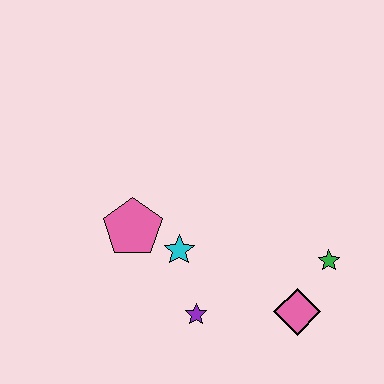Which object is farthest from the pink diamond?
The pink pentagon is farthest from the pink diamond.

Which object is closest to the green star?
The pink diamond is closest to the green star.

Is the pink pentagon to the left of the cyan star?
Yes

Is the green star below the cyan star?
Yes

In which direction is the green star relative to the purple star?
The green star is to the right of the purple star.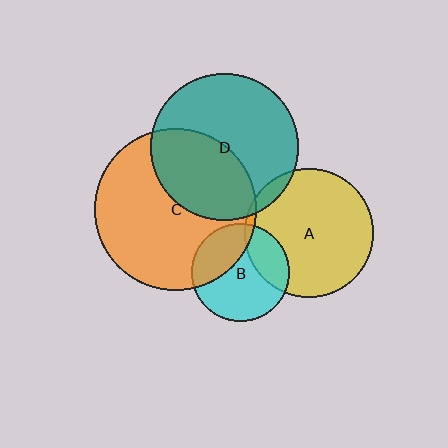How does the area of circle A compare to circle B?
Approximately 1.7 times.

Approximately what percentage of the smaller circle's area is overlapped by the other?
Approximately 25%.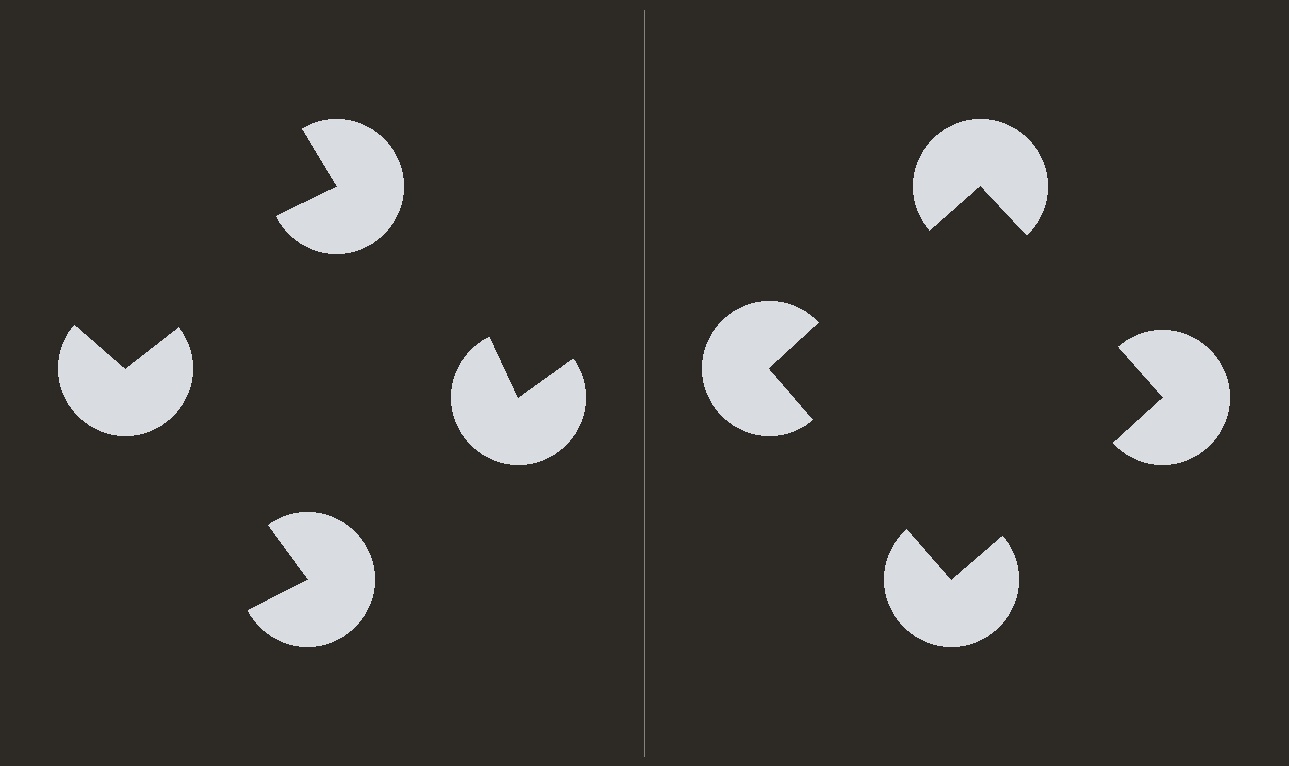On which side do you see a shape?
An illusory square appears on the right side. On the left side the wedge cuts are rotated, so no coherent shape forms.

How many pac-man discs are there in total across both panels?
8 — 4 on each side.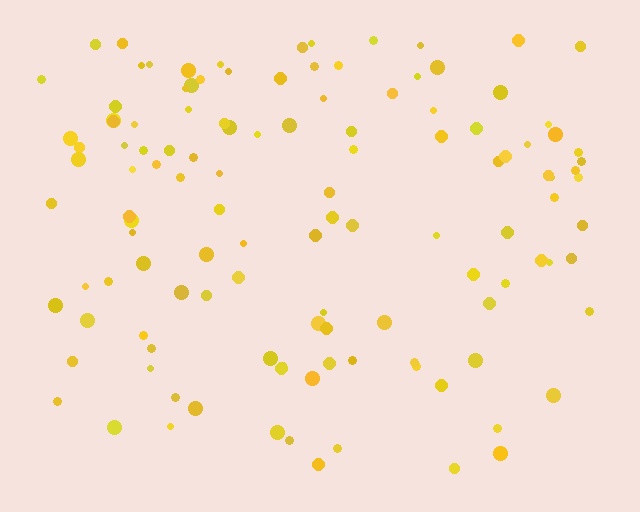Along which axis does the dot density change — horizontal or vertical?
Vertical.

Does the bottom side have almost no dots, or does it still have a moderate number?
Still a moderate number, just noticeably fewer than the top.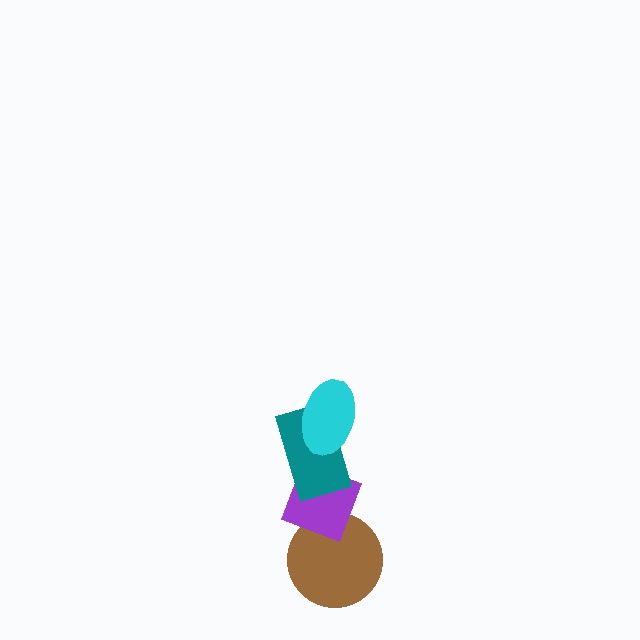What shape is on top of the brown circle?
The purple diamond is on top of the brown circle.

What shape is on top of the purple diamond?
The teal rectangle is on top of the purple diamond.